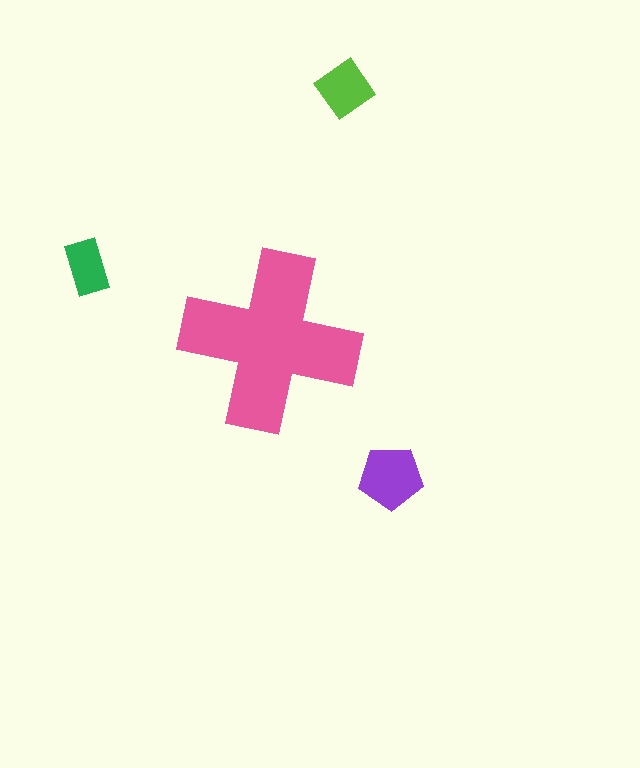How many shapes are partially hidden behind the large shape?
0 shapes are partially hidden.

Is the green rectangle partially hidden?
No, the green rectangle is fully visible.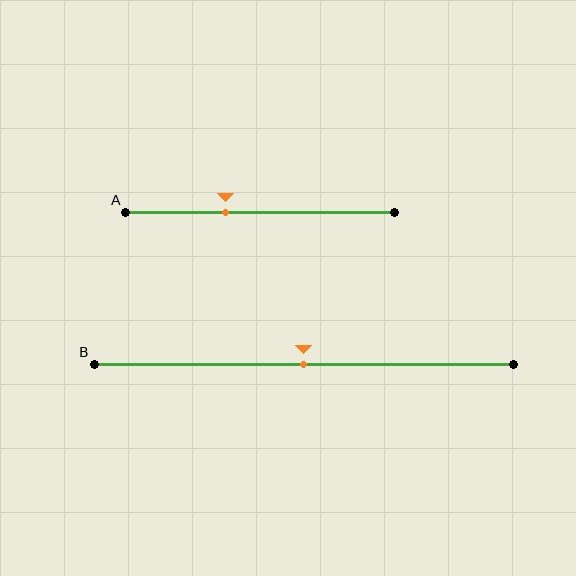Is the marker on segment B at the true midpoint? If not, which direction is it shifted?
Yes, the marker on segment B is at the true midpoint.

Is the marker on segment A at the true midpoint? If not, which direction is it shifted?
No, the marker on segment A is shifted to the left by about 13% of the segment length.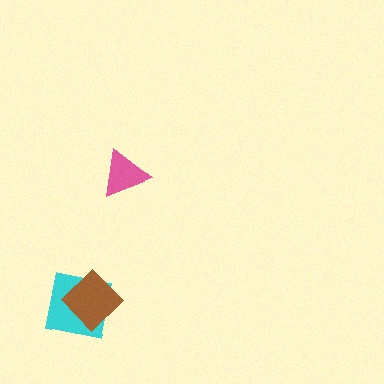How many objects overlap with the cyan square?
1 object overlaps with the cyan square.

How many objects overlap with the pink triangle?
0 objects overlap with the pink triangle.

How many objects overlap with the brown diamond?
1 object overlaps with the brown diamond.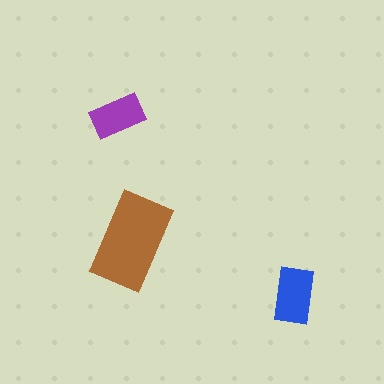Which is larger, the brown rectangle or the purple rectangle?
The brown one.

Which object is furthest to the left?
The purple rectangle is leftmost.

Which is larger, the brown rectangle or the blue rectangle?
The brown one.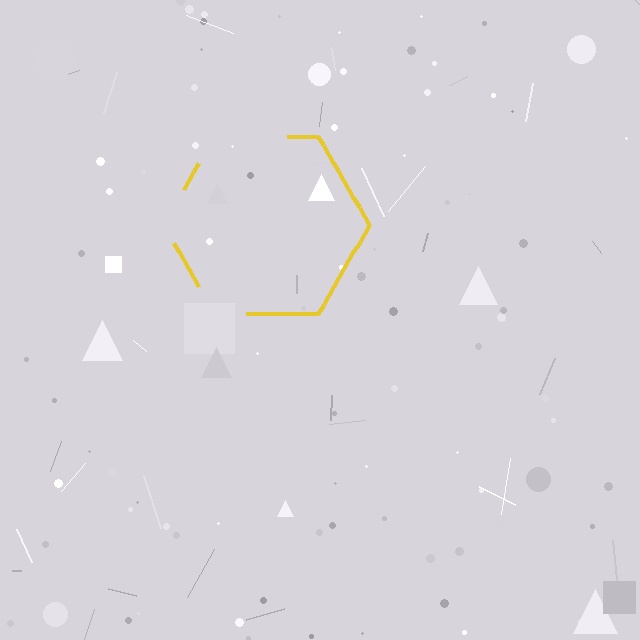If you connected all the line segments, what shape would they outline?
They would outline a hexagon.